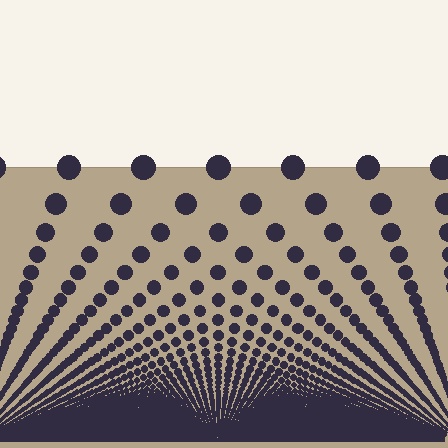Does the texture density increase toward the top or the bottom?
Density increases toward the bottom.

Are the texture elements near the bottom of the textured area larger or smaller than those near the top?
Smaller. The gradient is inverted — elements near the bottom are smaller and denser.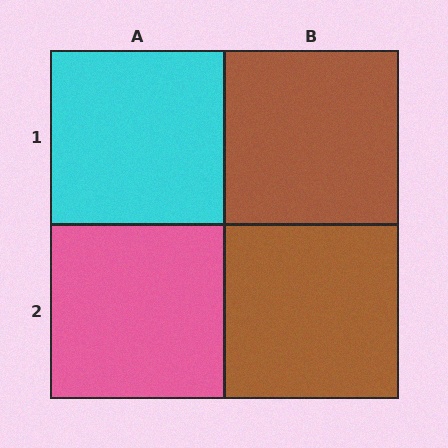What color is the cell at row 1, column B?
Brown.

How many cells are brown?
2 cells are brown.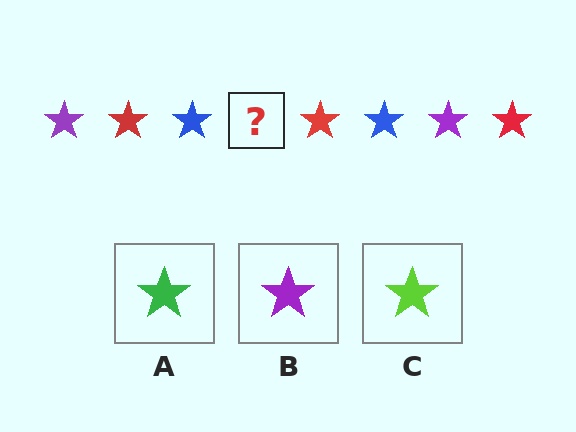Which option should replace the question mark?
Option B.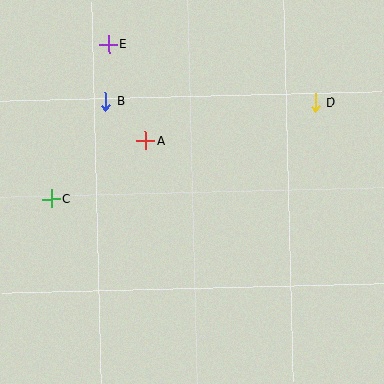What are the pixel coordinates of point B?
Point B is at (106, 101).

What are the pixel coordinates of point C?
Point C is at (51, 199).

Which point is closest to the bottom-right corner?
Point D is closest to the bottom-right corner.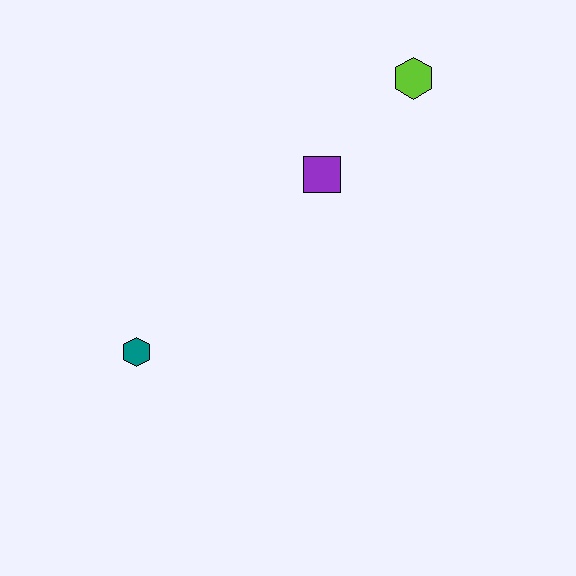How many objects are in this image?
There are 3 objects.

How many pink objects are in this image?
There are no pink objects.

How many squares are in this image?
There is 1 square.